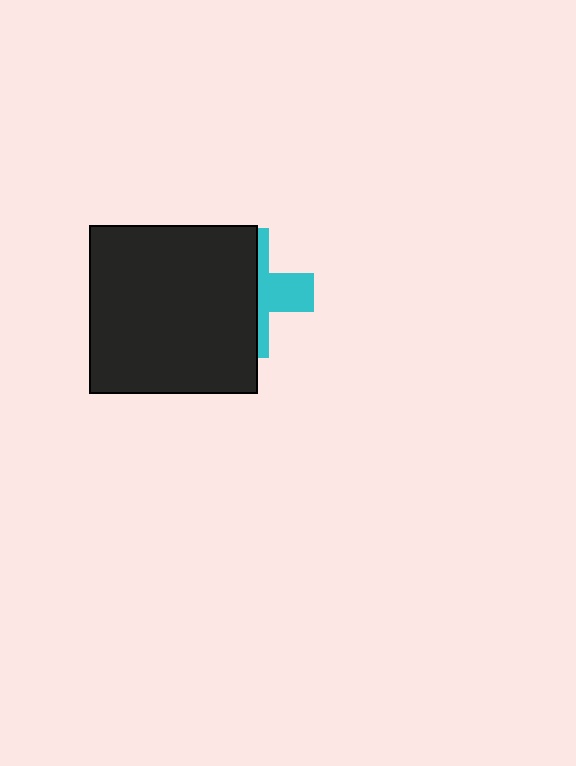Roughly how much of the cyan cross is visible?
A small part of it is visible (roughly 37%).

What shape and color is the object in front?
The object in front is a black square.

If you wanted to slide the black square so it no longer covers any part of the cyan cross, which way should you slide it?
Slide it left — that is the most direct way to separate the two shapes.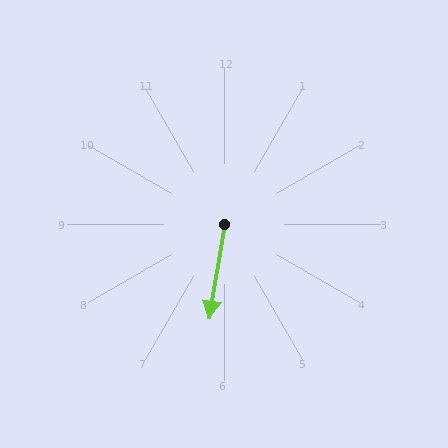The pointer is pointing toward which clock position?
Roughly 6 o'clock.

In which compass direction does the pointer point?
South.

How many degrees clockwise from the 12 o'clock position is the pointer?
Approximately 189 degrees.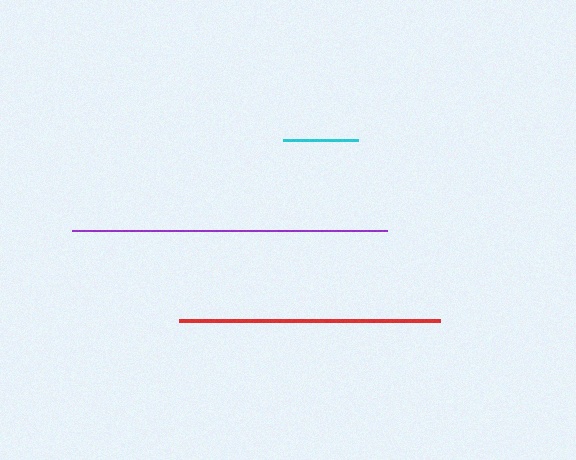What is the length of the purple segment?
The purple segment is approximately 314 pixels long.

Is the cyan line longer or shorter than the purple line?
The purple line is longer than the cyan line.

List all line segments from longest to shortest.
From longest to shortest: purple, red, cyan.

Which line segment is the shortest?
The cyan line is the shortest at approximately 75 pixels.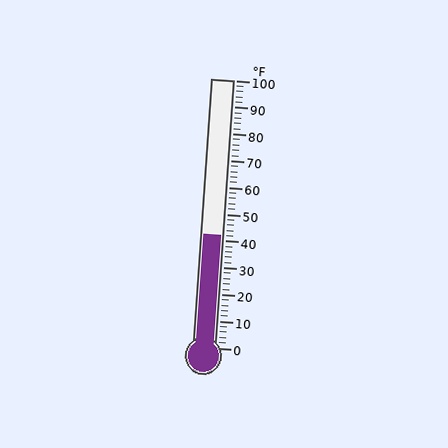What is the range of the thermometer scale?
The thermometer scale ranges from 0°F to 100°F.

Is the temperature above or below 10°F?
The temperature is above 10°F.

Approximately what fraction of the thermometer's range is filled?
The thermometer is filled to approximately 40% of its range.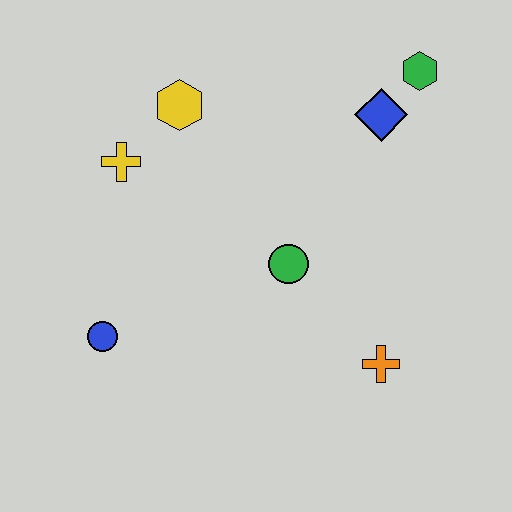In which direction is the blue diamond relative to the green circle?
The blue diamond is above the green circle.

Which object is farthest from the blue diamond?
The blue circle is farthest from the blue diamond.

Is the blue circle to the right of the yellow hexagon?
No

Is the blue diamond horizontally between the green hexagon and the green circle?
Yes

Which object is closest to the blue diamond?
The green hexagon is closest to the blue diamond.